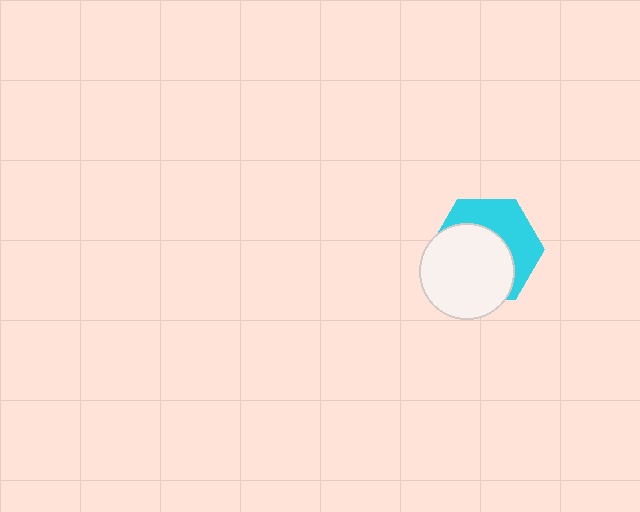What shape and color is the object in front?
The object in front is a white circle.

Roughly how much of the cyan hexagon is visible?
A small part of it is visible (roughly 42%).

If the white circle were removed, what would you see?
You would see the complete cyan hexagon.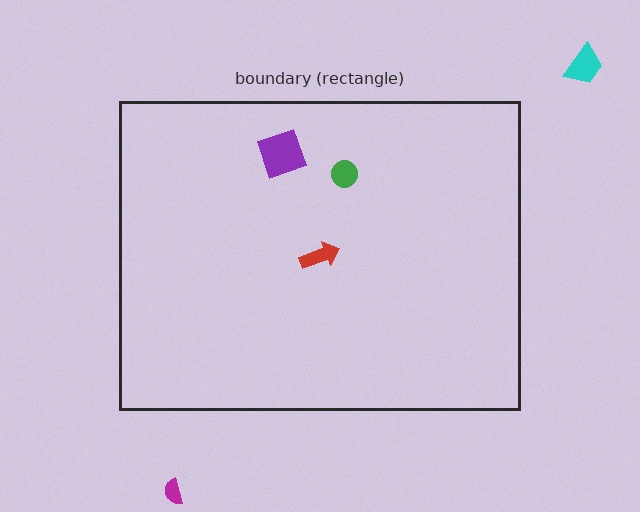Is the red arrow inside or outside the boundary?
Inside.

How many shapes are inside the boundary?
3 inside, 2 outside.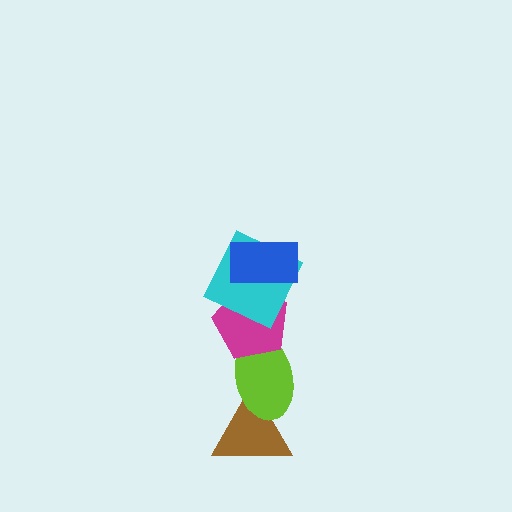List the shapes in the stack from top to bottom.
From top to bottom: the blue rectangle, the cyan square, the magenta pentagon, the lime ellipse, the brown triangle.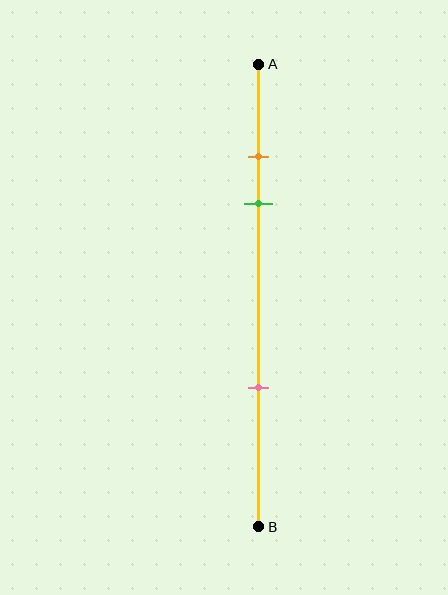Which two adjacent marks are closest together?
The orange and green marks are the closest adjacent pair.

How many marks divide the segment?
There are 3 marks dividing the segment.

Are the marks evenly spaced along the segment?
No, the marks are not evenly spaced.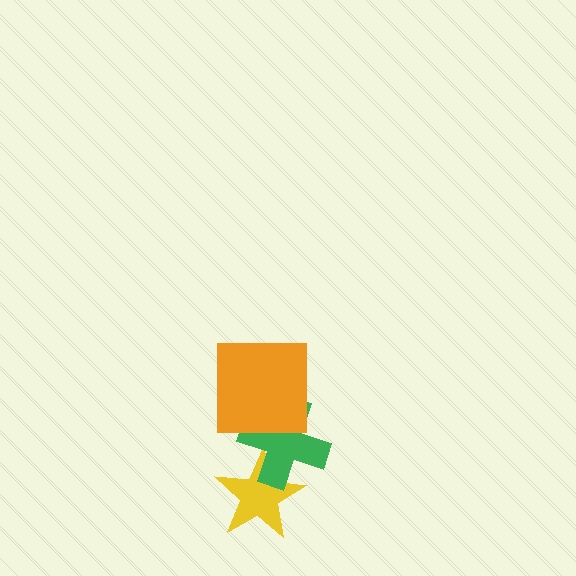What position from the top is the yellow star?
The yellow star is 3rd from the top.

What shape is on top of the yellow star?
The green cross is on top of the yellow star.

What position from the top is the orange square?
The orange square is 1st from the top.